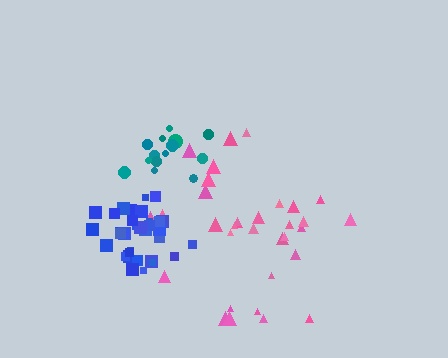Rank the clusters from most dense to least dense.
blue, teal, pink.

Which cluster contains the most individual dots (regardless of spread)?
Blue (35).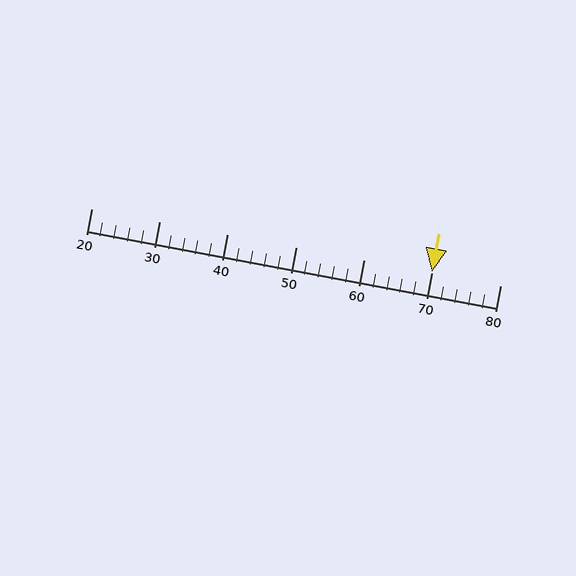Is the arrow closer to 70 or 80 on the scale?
The arrow is closer to 70.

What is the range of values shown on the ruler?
The ruler shows values from 20 to 80.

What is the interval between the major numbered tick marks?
The major tick marks are spaced 10 units apart.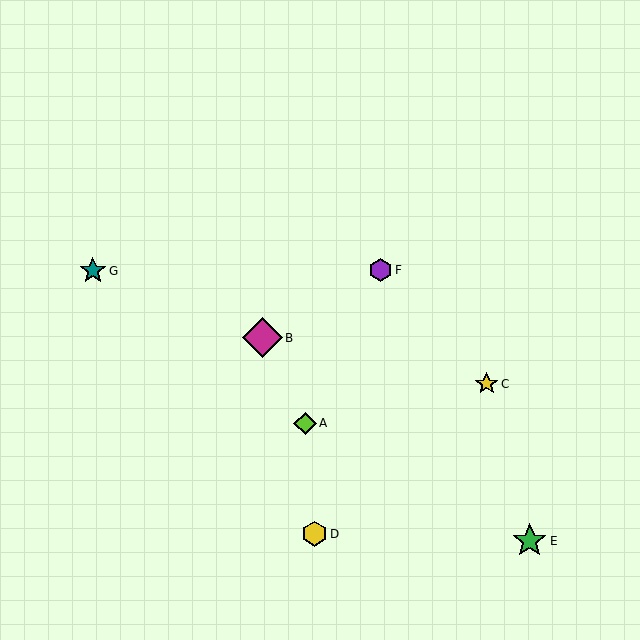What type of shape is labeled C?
Shape C is a yellow star.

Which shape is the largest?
The magenta diamond (labeled B) is the largest.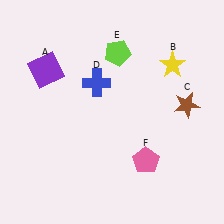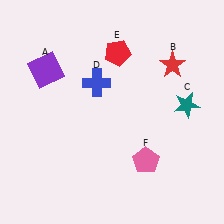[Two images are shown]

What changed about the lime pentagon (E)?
In Image 1, E is lime. In Image 2, it changed to red.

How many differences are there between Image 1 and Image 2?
There are 3 differences between the two images.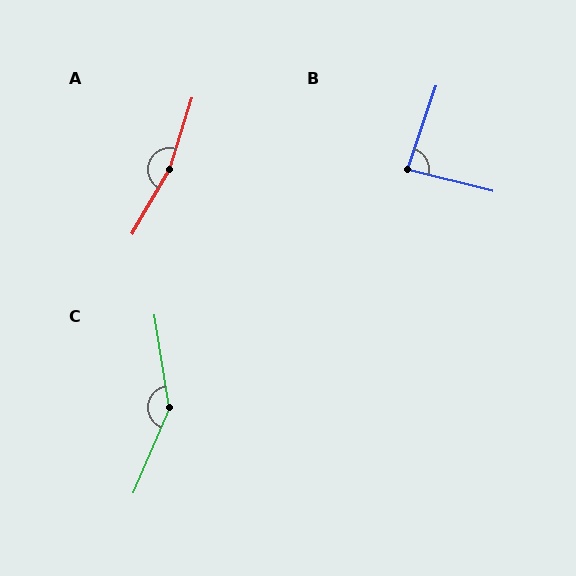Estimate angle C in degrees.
Approximately 148 degrees.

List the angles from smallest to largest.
B (85°), C (148°), A (168°).